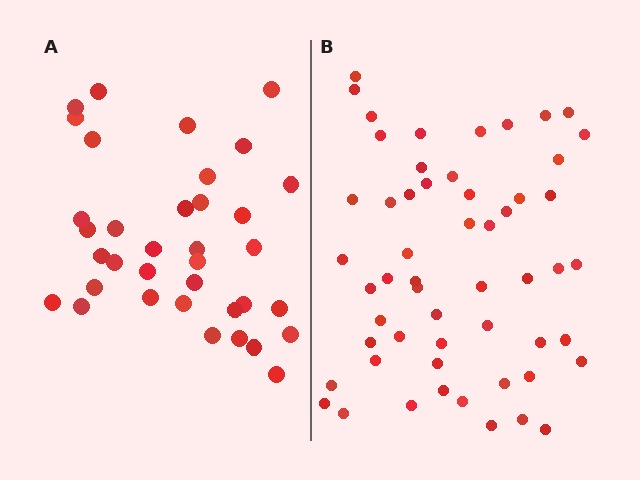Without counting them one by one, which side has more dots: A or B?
Region B (the right region) has more dots.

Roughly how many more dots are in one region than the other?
Region B has approximately 20 more dots than region A.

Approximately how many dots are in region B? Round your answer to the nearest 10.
About 60 dots. (The exact count is 55, which rounds to 60.)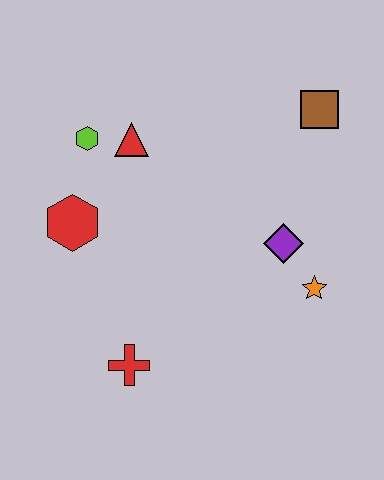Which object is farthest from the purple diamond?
The lime hexagon is farthest from the purple diamond.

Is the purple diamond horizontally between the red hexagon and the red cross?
No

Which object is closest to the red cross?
The red hexagon is closest to the red cross.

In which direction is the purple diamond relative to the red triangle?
The purple diamond is to the right of the red triangle.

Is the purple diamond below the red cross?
No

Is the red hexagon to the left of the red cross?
Yes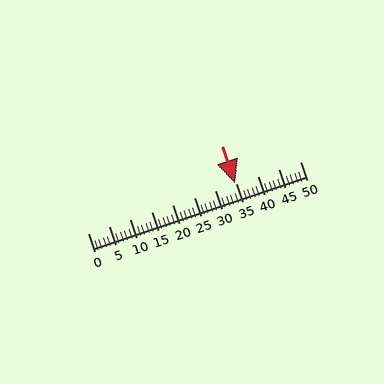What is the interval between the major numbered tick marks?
The major tick marks are spaced 5 units apart.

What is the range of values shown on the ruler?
The ruler shows values from 0 to 50.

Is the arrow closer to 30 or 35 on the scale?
The arrow is closer to 35.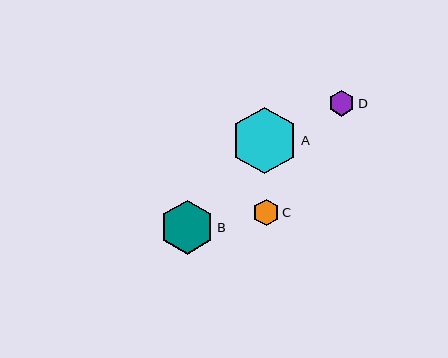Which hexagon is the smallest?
Hexagon D is the smallest with a size of approximately 26 pixels.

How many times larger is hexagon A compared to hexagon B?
Hexagon A is approximately 1.2 times the size of hexagon B.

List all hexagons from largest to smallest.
From largest to smallest: A, B, C, D.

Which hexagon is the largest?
Hexagon A is the largest with a size of approximately 67 pixels.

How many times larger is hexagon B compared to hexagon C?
Hexagon B is approximately 2.0 times the size of hexagon C.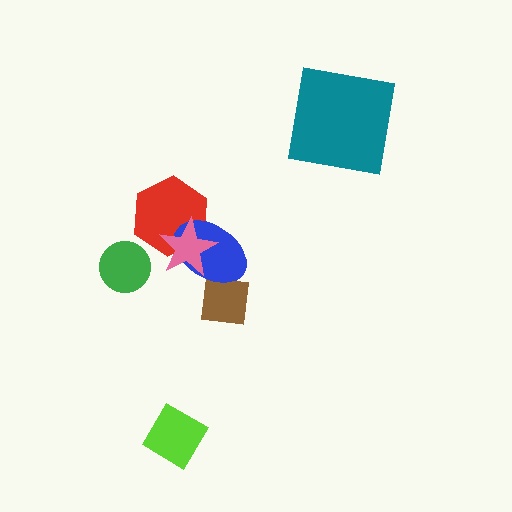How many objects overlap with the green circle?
0 objects overlap with the green circle.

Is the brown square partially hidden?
Yes, it is partially covered by another shape.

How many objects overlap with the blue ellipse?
3 objects overlap with the blue ellipse.